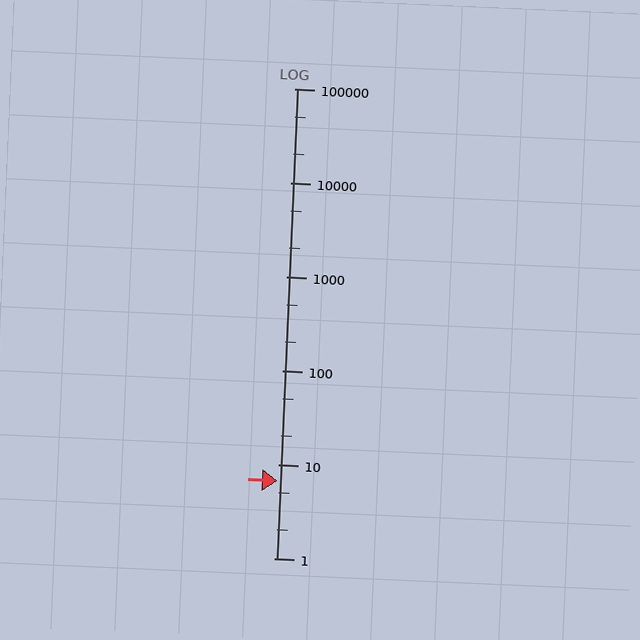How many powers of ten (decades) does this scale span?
The scale spans 5 decades, from 1 to 100000.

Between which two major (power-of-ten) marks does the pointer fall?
The pointer is between 1 and 10.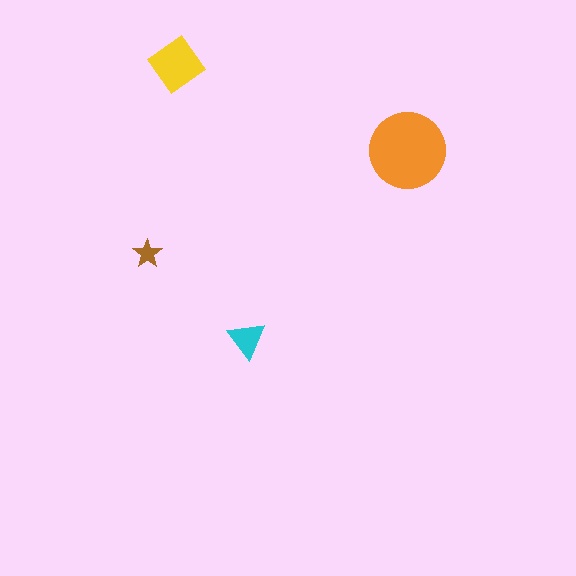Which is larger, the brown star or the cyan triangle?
The cyan triangle.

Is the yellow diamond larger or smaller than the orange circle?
Smaller.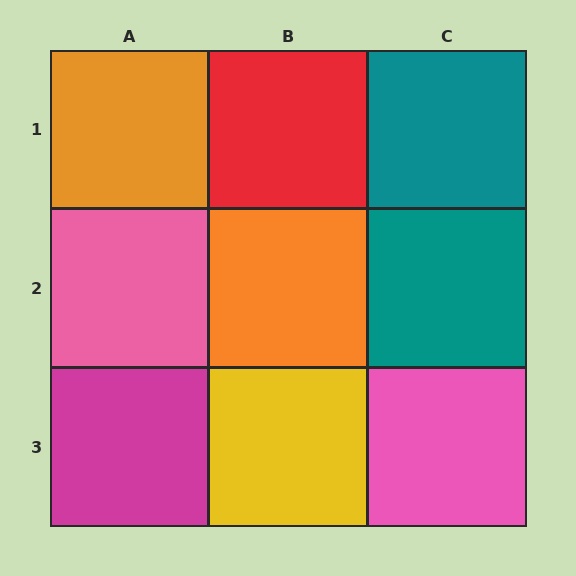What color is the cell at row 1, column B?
Red.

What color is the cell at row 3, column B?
Yellow.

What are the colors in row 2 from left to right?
Pink, orange, teal.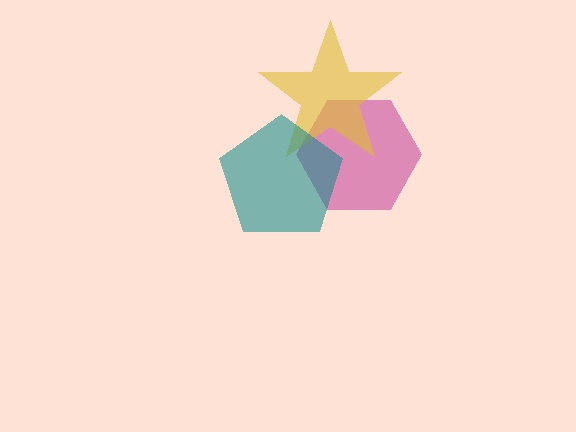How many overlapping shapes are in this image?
There are 3 overlapping shapes in the image.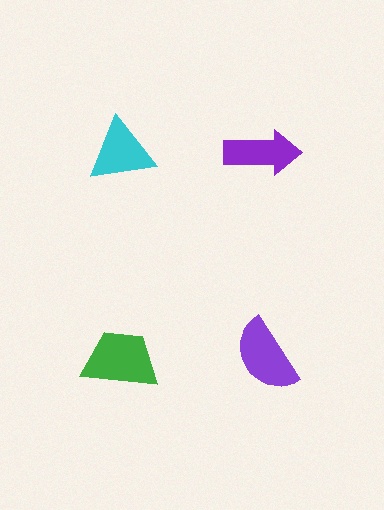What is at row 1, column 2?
A purple arrow.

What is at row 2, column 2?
A purple semicircle.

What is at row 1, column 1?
A cyan triangle.